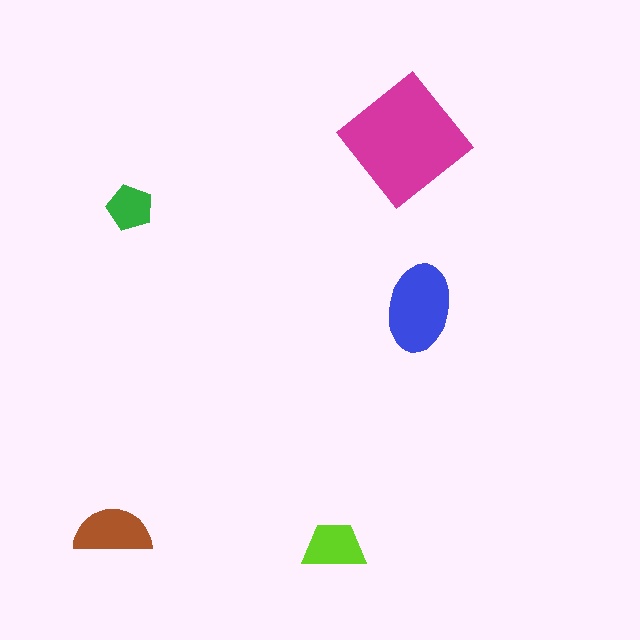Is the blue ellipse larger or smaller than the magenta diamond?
Smaller.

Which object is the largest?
The magenta diamond.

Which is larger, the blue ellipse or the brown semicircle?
The blue ellipse.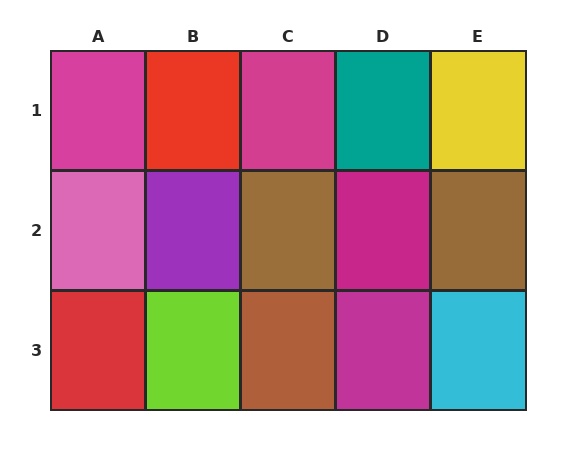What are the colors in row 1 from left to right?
Magenta, red, magenta, teal, yellow.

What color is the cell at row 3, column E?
Cyan.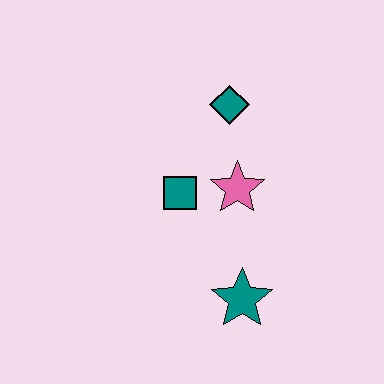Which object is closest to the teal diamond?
The pink star is closest to the teal diamond.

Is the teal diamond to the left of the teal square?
No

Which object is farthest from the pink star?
The teal star is farthest from the pink star.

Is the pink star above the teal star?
Yes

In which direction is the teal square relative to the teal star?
The teal square is above the teal star.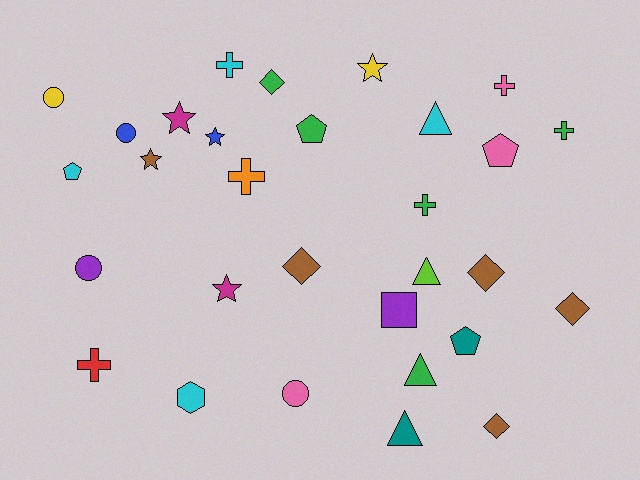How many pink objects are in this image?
There are 3 pink objects.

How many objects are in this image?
There are 30 objects.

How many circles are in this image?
There are 4 circles.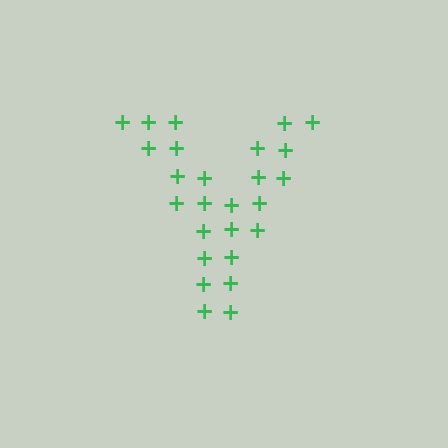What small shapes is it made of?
It is made of small plus signs.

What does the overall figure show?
The overall figure shows the letter Y.